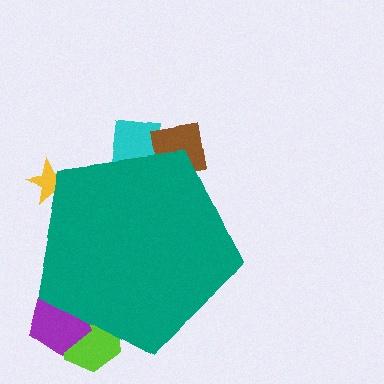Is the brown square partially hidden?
Yes, the brown square is partially hidden behind the teal pentagon.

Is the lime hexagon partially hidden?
Yes, the lime hexagon is partially hidden behind the teal pentagon.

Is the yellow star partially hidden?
Yes, the yellow star is partially hidden behind the teal pentagon.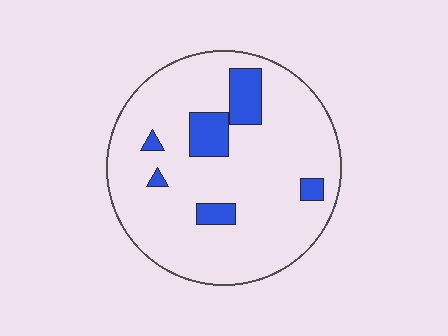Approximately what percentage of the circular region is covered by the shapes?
Approximately 15%.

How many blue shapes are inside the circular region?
6.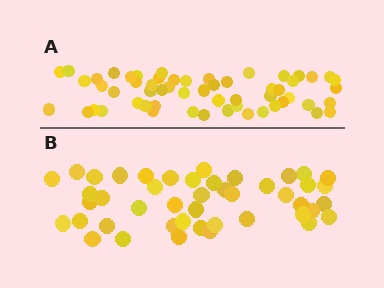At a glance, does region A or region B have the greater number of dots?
Region A (the top region) has more dots.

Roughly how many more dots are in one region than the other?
Region A has roughly 12 or so more dots than region B.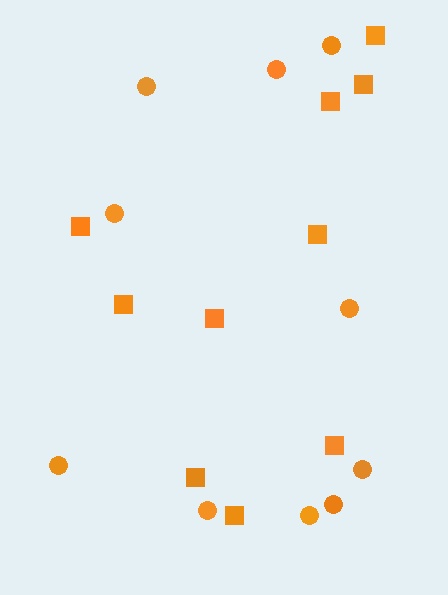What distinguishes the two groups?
There are 2 groups: one group of squares (10) and one group of circles (10).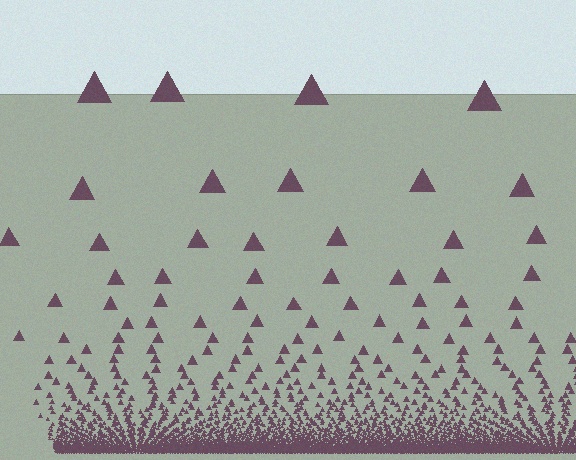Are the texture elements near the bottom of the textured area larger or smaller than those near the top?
Smaller. The gradient is inverted — elements near the bottom are smaller and denser.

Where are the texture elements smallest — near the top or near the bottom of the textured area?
Near the bottom.